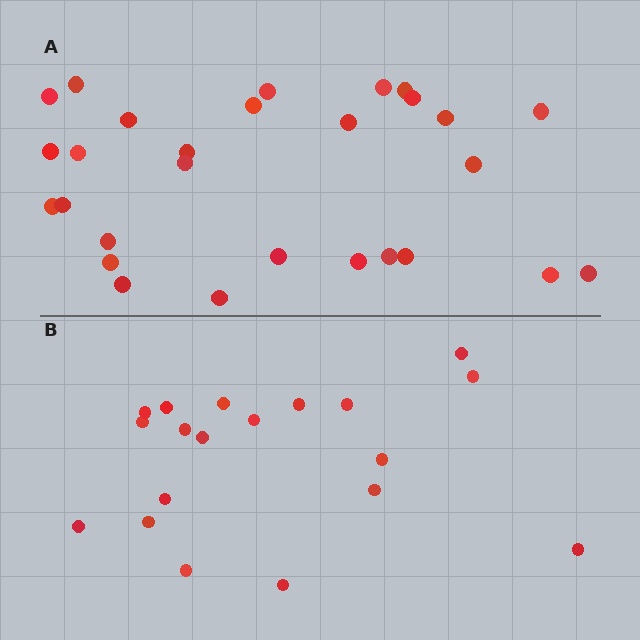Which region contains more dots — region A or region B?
Region A (the top region) has more dots.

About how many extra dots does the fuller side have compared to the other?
Region A has roughly 8 or so more dots than region B.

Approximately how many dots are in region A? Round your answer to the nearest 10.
About 30 dots. (The exact count is 28, which rounds to 30.)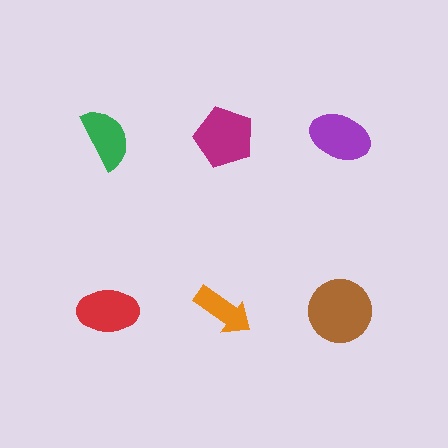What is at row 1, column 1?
A green semicircle.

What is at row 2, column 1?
A red ellipse.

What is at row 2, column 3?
A brown circle.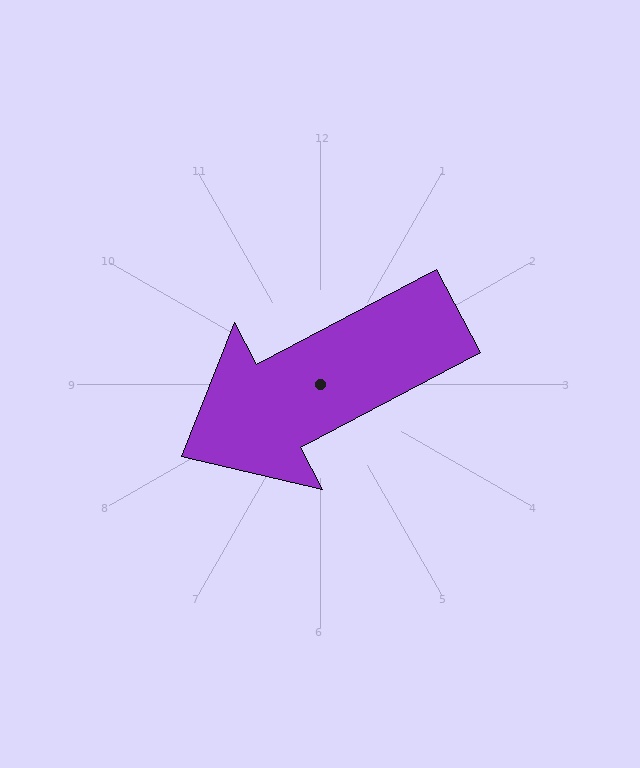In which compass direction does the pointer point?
Southwest.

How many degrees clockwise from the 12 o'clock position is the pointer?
Approximately 242 degrees.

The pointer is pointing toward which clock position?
Roughly 8 o'clock.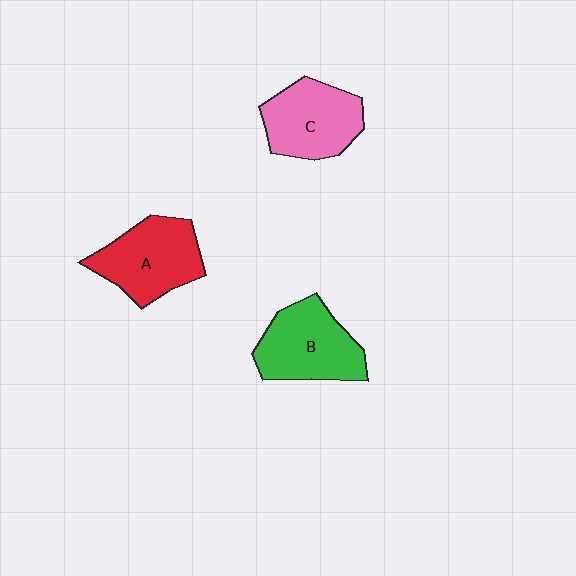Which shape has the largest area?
Shape B (green).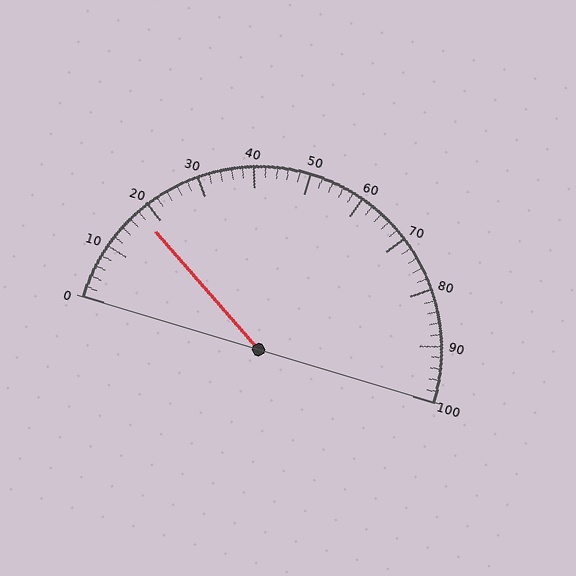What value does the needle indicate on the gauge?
The needle indicates approximately 18.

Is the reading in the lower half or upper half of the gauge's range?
The reading is in the lower half of the range (0 to 100).